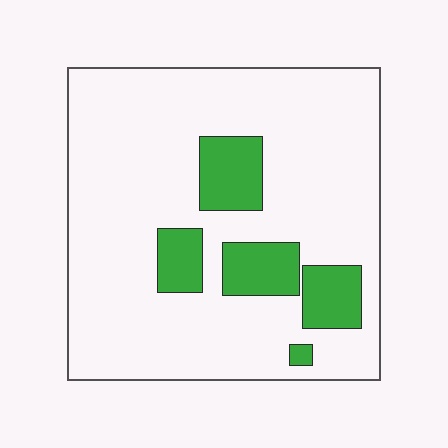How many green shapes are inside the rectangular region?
5.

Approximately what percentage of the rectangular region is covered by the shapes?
Approximately 15%.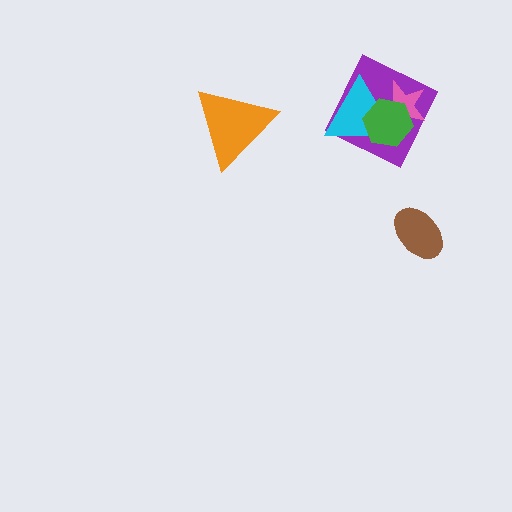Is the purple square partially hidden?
Yes, it is partially covered by another shape.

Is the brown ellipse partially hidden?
No, no other shape covers it.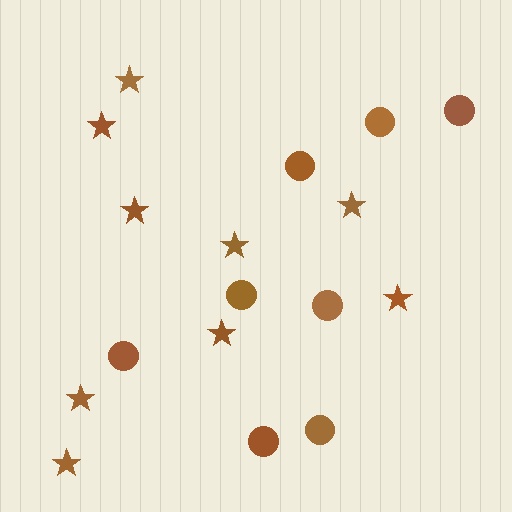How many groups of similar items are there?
There are 2 groups: one group of stars (9) and one group of circles (8).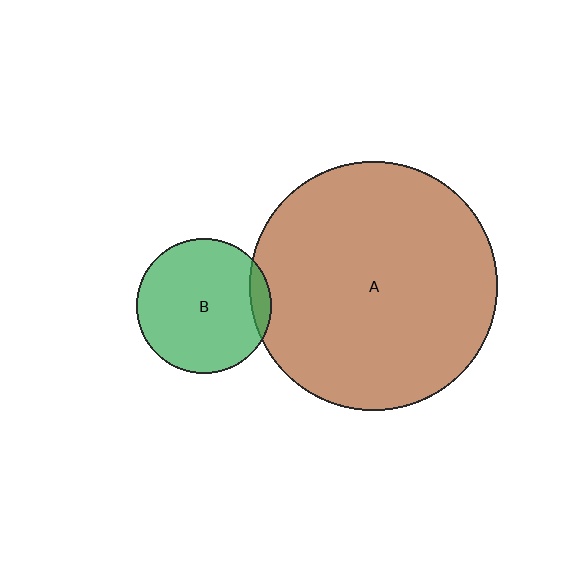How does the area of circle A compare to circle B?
Approximately 3.4 times.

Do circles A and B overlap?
Yes.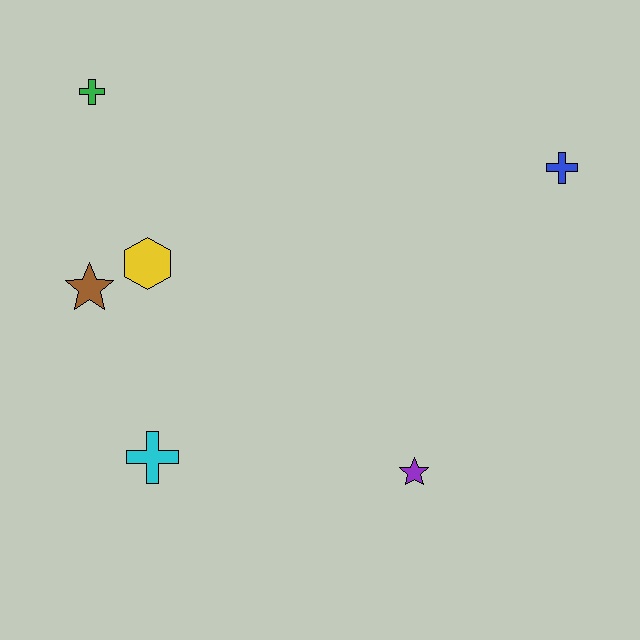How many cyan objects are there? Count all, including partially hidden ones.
There is 1 cyan object.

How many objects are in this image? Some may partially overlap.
There are 6 objects.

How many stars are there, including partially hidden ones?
There are 2 stars.